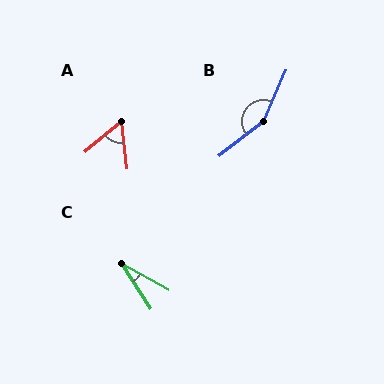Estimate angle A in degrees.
Approximately 57 degrees.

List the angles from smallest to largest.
C (28°), A (57°), B (151°).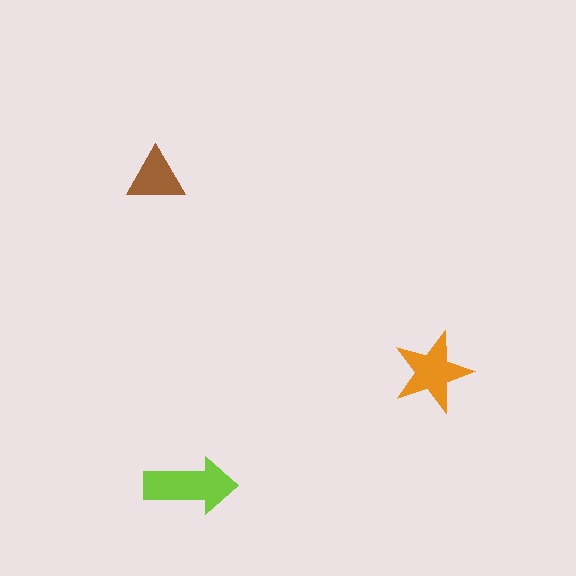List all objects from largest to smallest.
The lime arrow, the orange star, the brown triangle.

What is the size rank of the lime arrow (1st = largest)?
1st.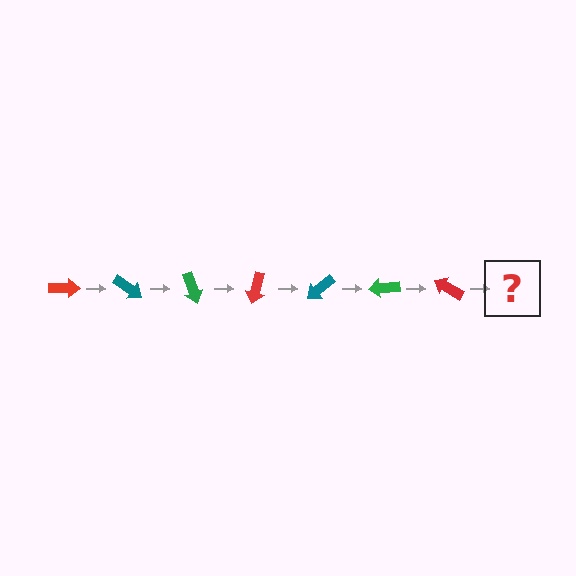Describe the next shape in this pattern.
It should be a teal arrow, rotated 245 degrees from the start.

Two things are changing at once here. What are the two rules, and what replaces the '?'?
The two rules are that it rotates 35 degrees each step and the color cycles through red, teal, and green. The '?' should be a teal arrow, rotated 245 degrees from the start.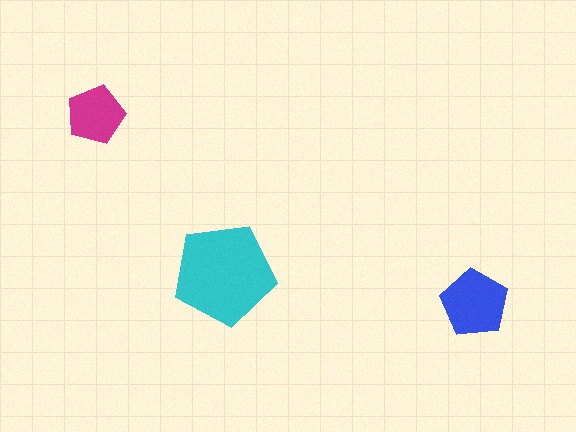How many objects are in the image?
There are 3 objects in the image.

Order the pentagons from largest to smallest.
the cyan one, the blue one, the magenta one.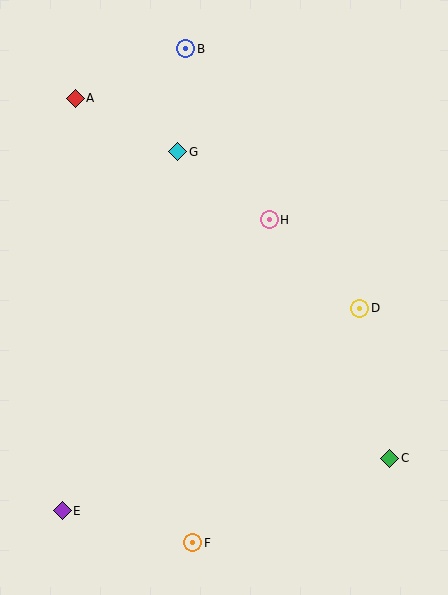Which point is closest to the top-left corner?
Point A is closest to the top-left corner.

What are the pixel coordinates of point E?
Point E is at (62, 511).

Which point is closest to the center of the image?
Point H at (269, 220) is closest to the center.